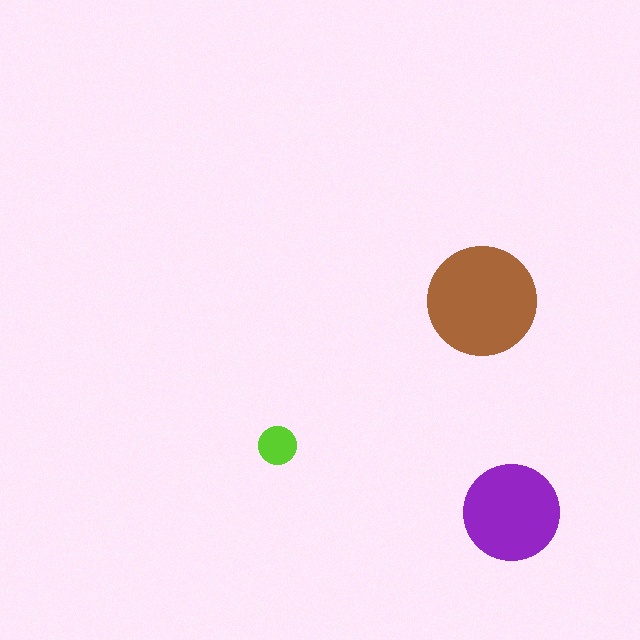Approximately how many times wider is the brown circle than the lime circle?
About 3 times wider.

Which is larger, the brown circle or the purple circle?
The brown one.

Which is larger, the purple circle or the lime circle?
The purple one.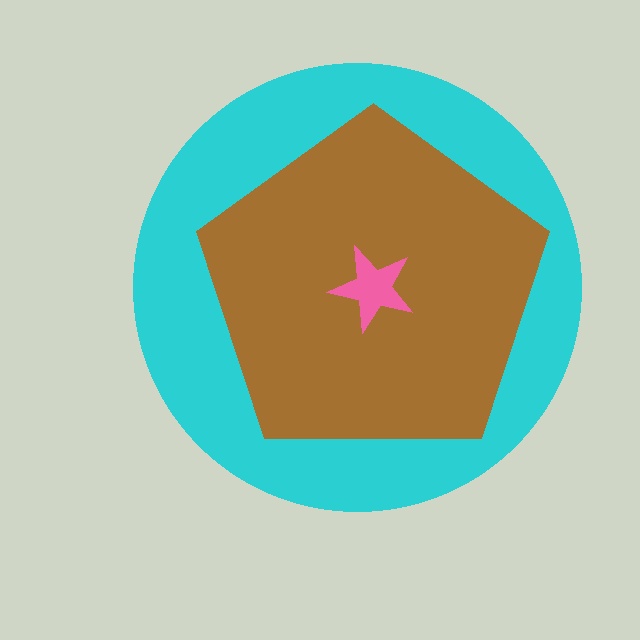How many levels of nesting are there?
3.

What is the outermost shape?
The cyan circle.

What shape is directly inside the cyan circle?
The brown pentagon.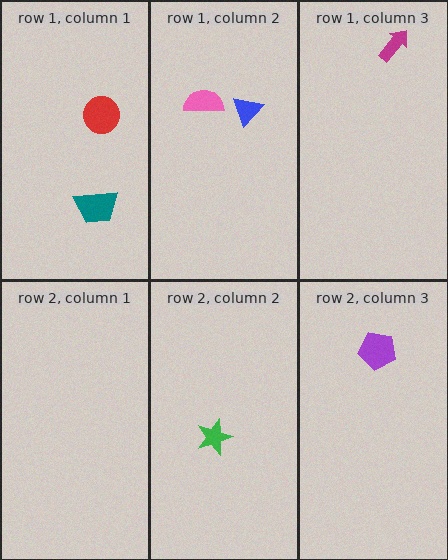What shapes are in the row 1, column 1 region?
The teal trapezoid, the red circle.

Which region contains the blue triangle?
The row 1, column 2 region.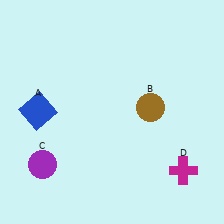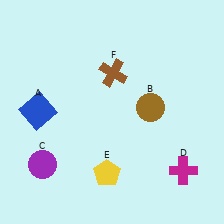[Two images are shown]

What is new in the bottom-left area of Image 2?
A yellow pentagon (E) was added in the bottom-left area of Image 2.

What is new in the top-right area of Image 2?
A brown cross (F) was added in the top-right area of Image 2.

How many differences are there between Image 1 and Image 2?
There are 2 differences between the two images.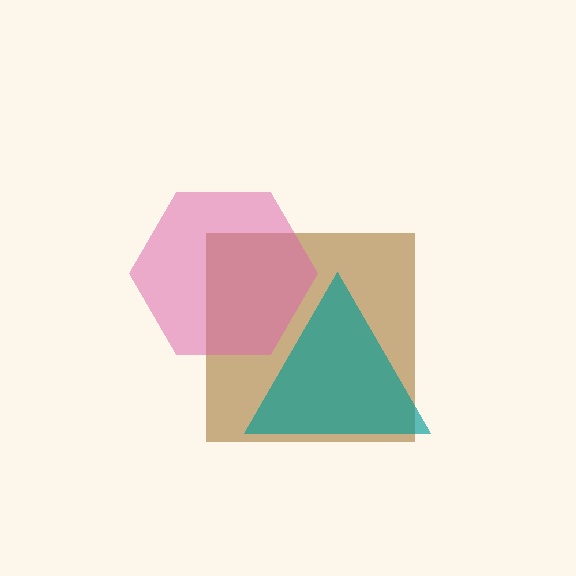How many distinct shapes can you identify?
There are 3 distinct shapes: a brown square, a teal triangle, a pink hexagon.